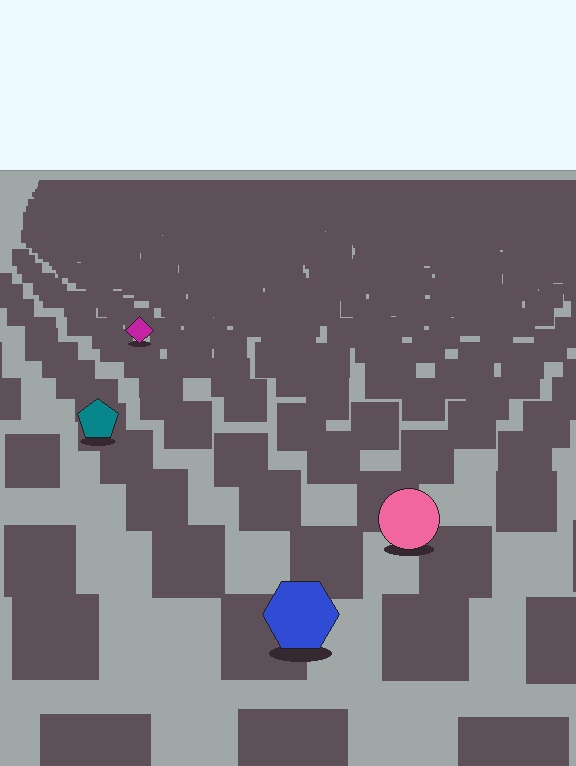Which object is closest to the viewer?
The blue hexagon is closest. The texture marks near it are larger and more spread out.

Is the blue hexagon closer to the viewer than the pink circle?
Yes. The blue hexagon is closer — you can tell from the texture gradient: the ground texture is coarser near it.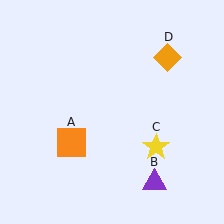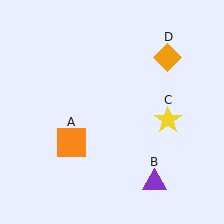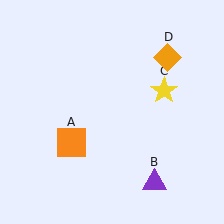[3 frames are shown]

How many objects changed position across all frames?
1 object changed position: yellow star (object C).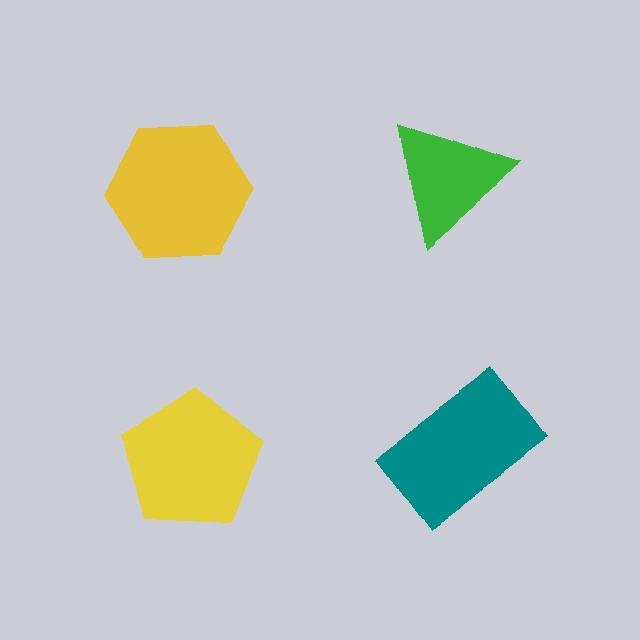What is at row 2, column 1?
A yellow pentagon.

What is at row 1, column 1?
A yellow hexagon.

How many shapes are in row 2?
2 shapes.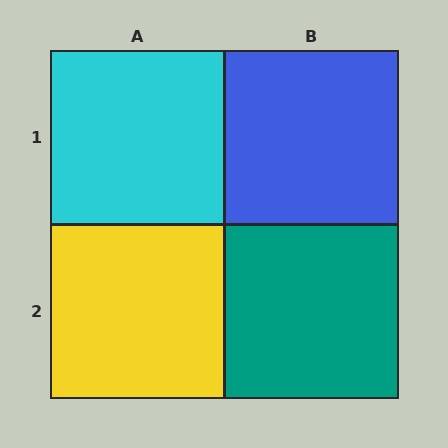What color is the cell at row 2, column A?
Yellow.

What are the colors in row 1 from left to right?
Cyan, blue.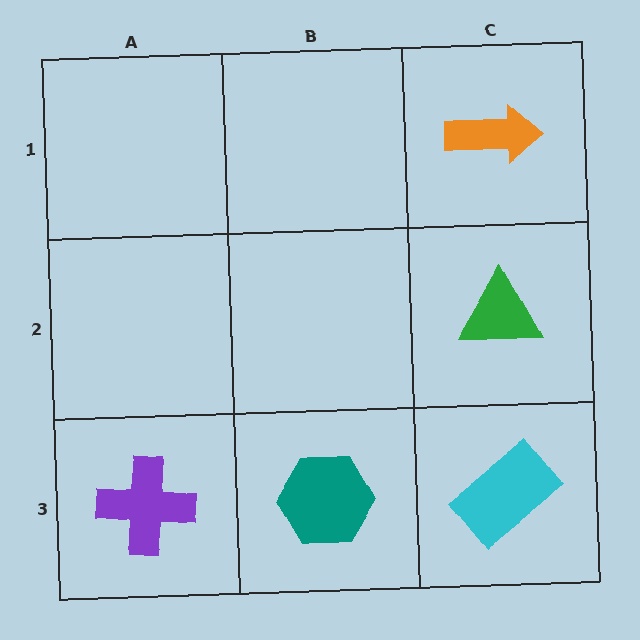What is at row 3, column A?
A purple cross.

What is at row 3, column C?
A cyan rectangle.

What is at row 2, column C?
A green triangle.